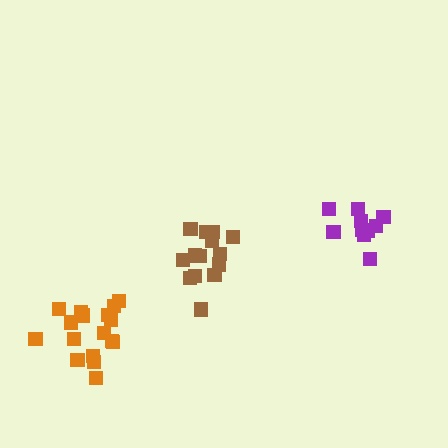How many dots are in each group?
Group 1: 14 dots, Group 2: 17 dots, Group 3: 11 dots (42 total).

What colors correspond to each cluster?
The clusters are colored: brown, orange, purple.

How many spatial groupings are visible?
There are 3 spatial groupings.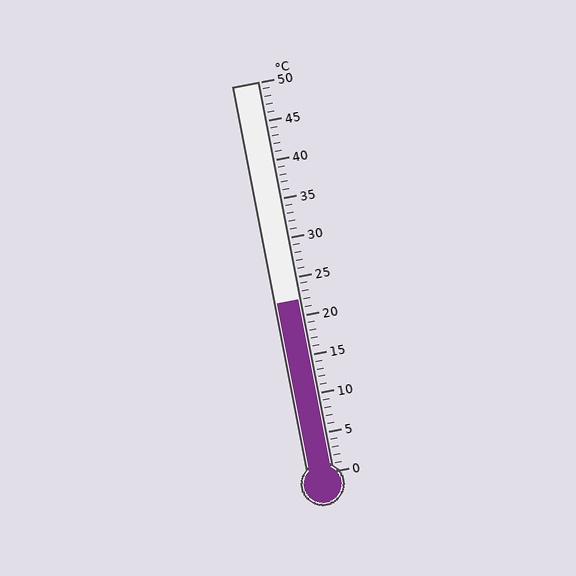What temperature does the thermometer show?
The thermometer shows approximately 22°C.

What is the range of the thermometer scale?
The thermometer scale ranges from 0°C to 50°C.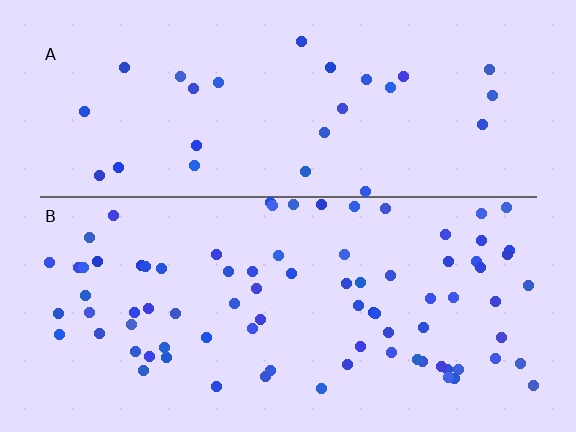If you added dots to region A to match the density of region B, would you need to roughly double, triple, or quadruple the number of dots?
Approximately triple.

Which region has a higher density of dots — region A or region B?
B (the bottom).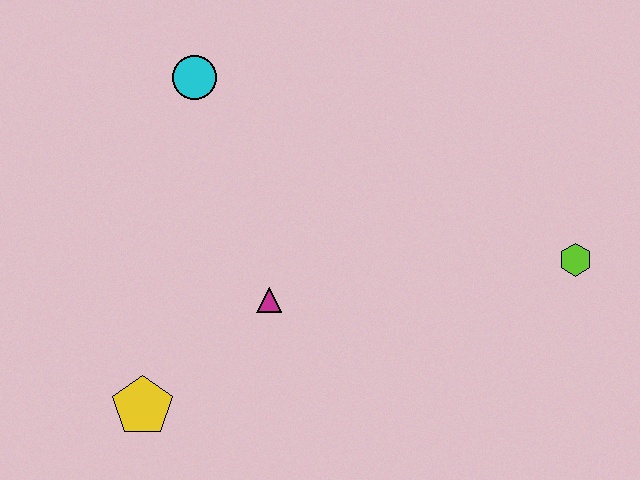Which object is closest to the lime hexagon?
The magenta triangle is closest to the lime hexagon.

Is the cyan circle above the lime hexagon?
Yes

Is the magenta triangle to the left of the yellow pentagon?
No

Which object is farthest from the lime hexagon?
The yellow pentagon is farthest from the lime hexagon.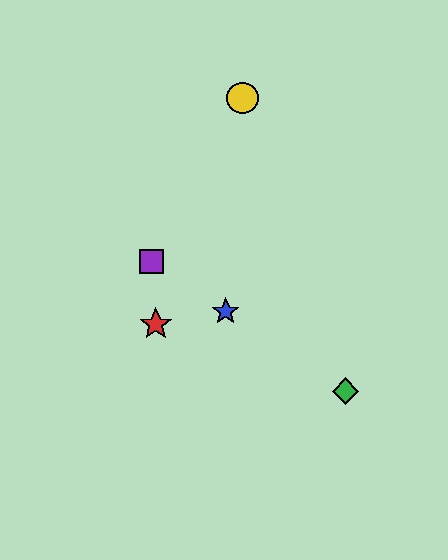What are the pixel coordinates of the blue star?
The blue star is at (226, 311).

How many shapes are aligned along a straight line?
3 shapes (the blue star, the green diamond, the purple square) are aligned along a straight line.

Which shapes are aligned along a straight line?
The blue star, the green diamond, the purple square are aligned along a straight line.